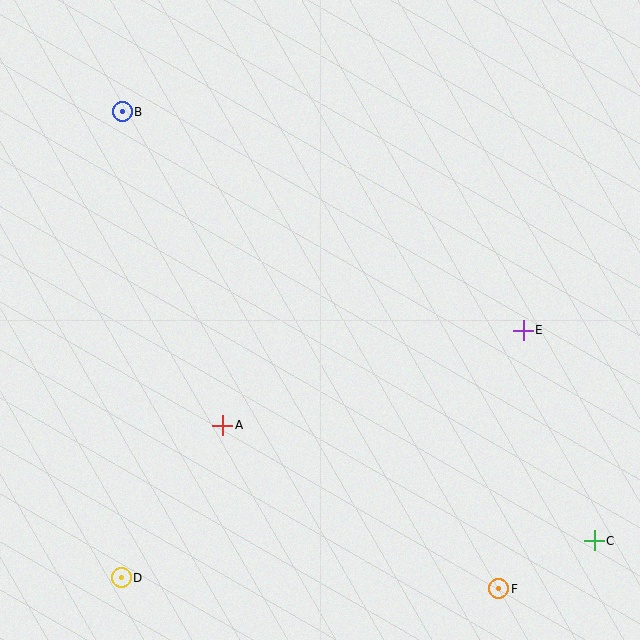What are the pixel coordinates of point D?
Point D is at (121, 578).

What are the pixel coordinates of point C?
Point C is at (594, 541).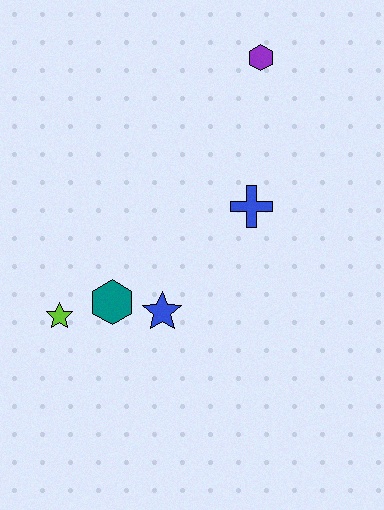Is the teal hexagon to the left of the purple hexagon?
Yes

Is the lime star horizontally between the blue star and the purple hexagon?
No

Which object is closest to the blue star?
The teal hexagon is closest to the blue star.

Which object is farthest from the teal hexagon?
The purple hexagon is farthest from the teal hexagon.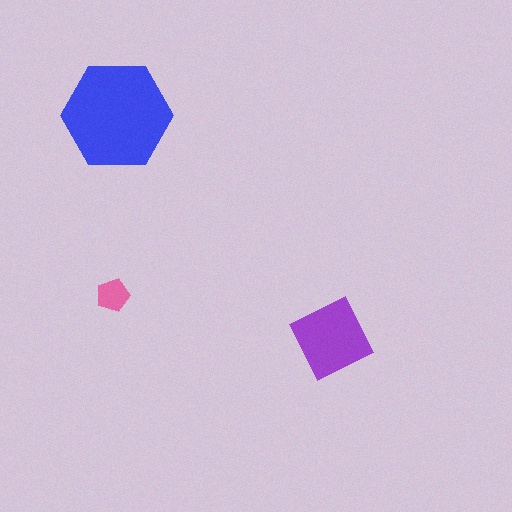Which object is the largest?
The blue hexagon.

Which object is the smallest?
The pink pentagon.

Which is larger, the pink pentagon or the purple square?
The purple square.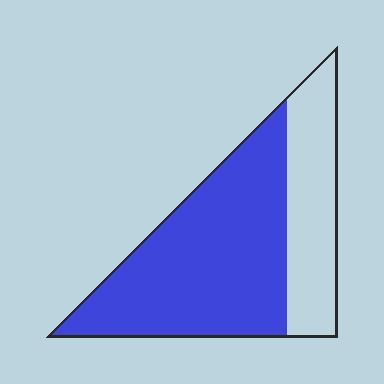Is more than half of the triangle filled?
Yes.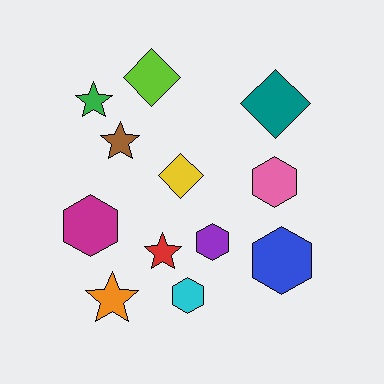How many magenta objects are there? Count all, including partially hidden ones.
There is 1 magenta object.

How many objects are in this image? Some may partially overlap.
There are 12 objects.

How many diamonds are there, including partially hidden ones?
There are 3 diamonds.